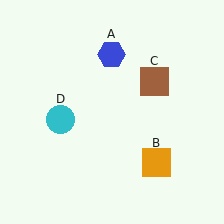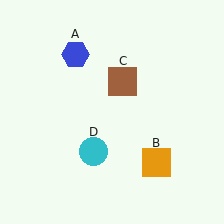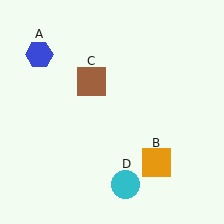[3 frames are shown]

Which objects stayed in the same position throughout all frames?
Orange square (object B) remained stationary.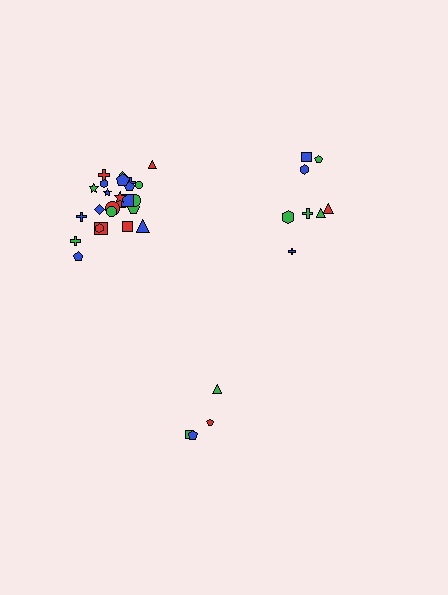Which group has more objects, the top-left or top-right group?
The top-left group.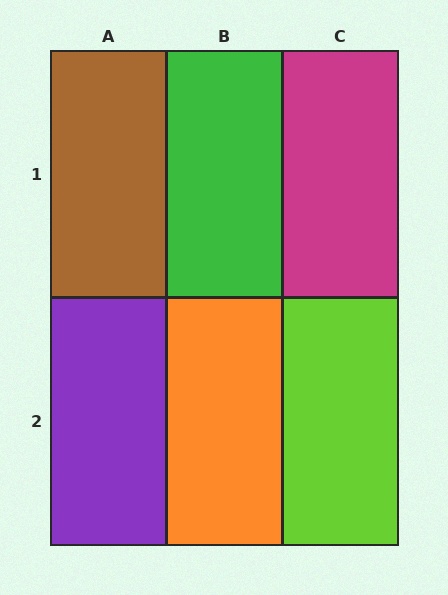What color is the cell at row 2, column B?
Orange.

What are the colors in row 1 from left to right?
Brown, green, magenta.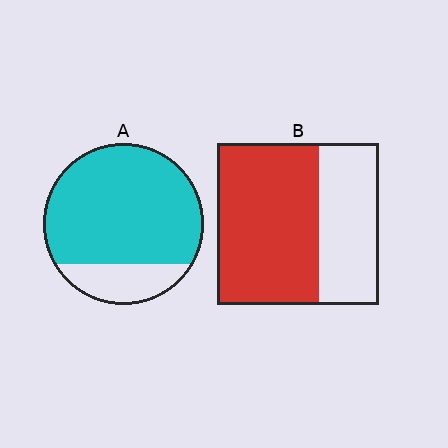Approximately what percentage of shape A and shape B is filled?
A is approximately 80% and B is approximately 65%.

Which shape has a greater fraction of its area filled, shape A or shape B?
Shape A.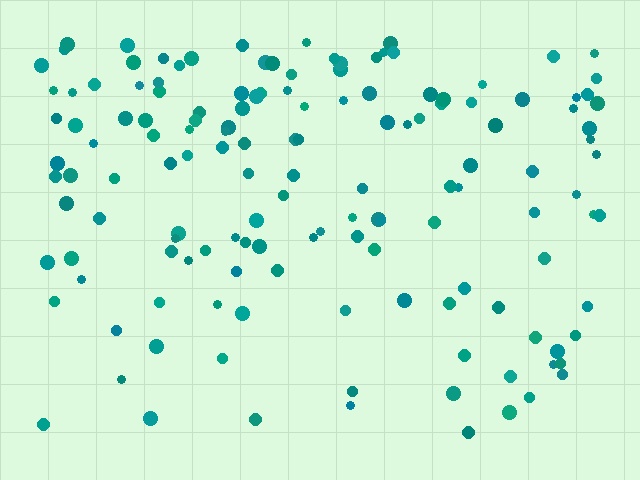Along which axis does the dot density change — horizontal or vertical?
Vertical.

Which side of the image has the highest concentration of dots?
The top.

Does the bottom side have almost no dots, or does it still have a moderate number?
Still a moderate number, just noticeably fewer than the top.